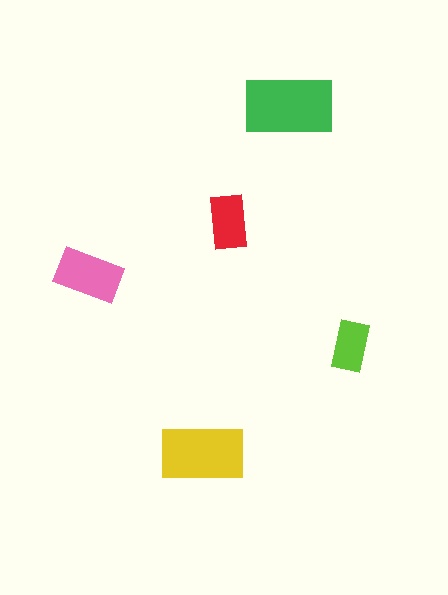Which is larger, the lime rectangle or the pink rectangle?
The pink one.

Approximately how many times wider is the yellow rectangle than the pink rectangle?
About 1.5 times wider.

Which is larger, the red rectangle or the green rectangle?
The green one.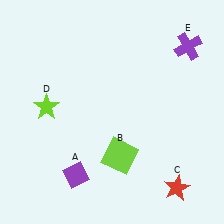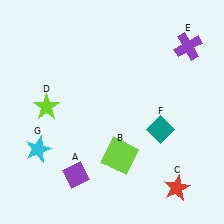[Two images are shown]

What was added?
A teal diamond (F), a cyan star (G) were added in Image 2.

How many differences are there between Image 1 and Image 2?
There are 2 differences between the two images.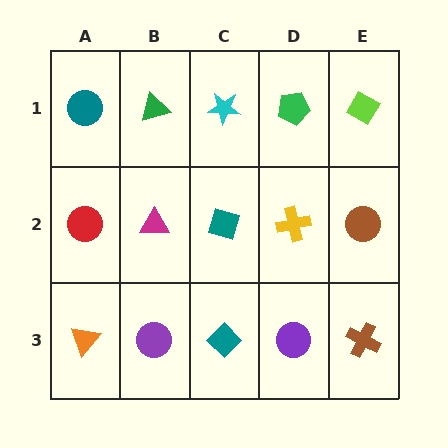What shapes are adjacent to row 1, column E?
A brown circle (row 2, column E), a green pentagon (row 1, column D).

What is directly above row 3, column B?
A magenta triangle.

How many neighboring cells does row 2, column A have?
3.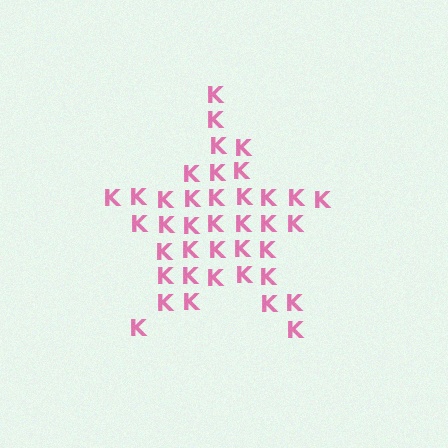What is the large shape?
The large shape is a star.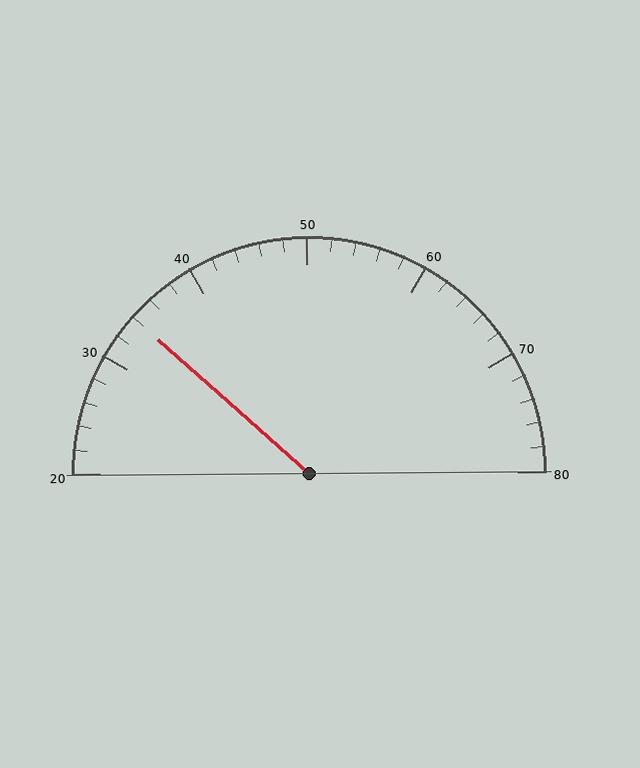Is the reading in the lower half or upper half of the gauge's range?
The reading is in the lower half of the range (20 to 80).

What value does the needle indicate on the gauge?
The needle indicates approximately 34.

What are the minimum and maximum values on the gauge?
The gauge ranges from 20 to 80.